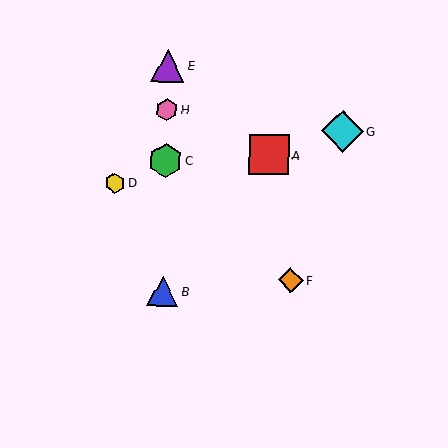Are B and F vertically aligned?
No, B is at x≈163 and F is at x≈290.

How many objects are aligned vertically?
4 objects (B, C, E, H) are aligned vertically.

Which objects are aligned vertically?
Objects B, C, E, H are aligned vertically.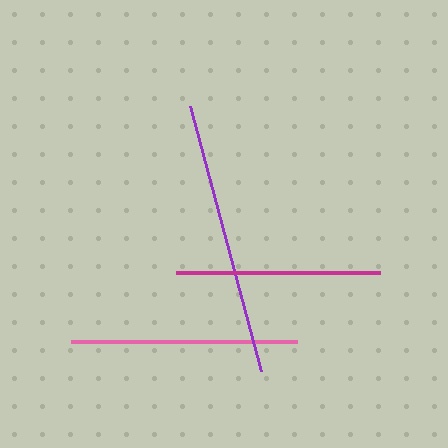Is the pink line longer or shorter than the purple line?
The purple line is longer than the pink line.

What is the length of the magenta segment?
The magenta segment is approximately 205 pixels long.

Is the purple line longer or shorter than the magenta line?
The purple line is longer than the magenta line.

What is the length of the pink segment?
The pink segment is approximately 226 pixels long.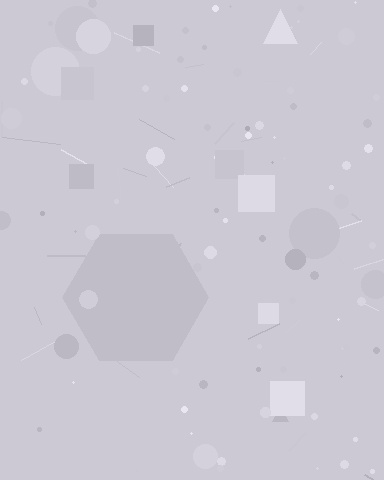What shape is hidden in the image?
A hexagon is hidden in the image.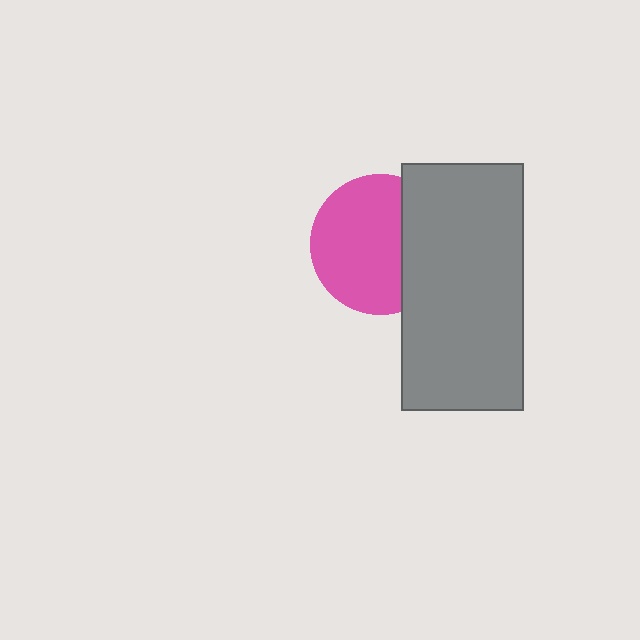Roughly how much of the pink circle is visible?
Most of it is visible (roughly 69%).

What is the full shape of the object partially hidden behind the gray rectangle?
The partially hidden object is a pink circle.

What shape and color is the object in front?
The object in front is a gray rectangle.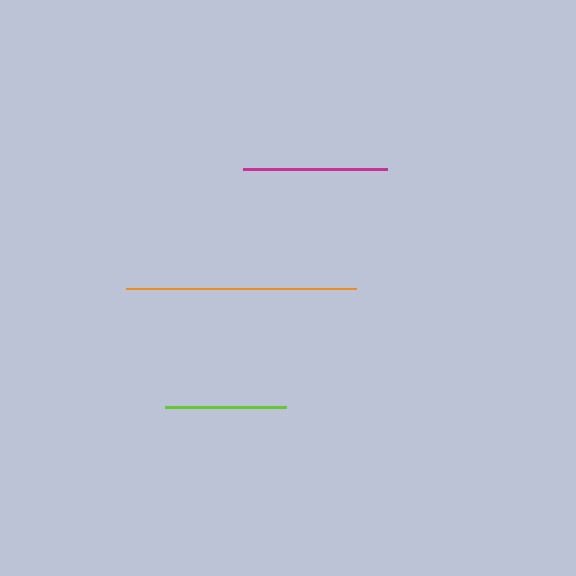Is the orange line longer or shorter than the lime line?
The orange line is longer than the lime line.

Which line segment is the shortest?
The lime line is the shortest at approximately 121 pixels.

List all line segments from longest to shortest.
From longest to shortest: orange, magenta, lime.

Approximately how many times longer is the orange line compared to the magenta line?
The orange line is approximately 1.6 times the length of the magenta line.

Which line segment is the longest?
The orange line is the longest at approximately 230 pixels.